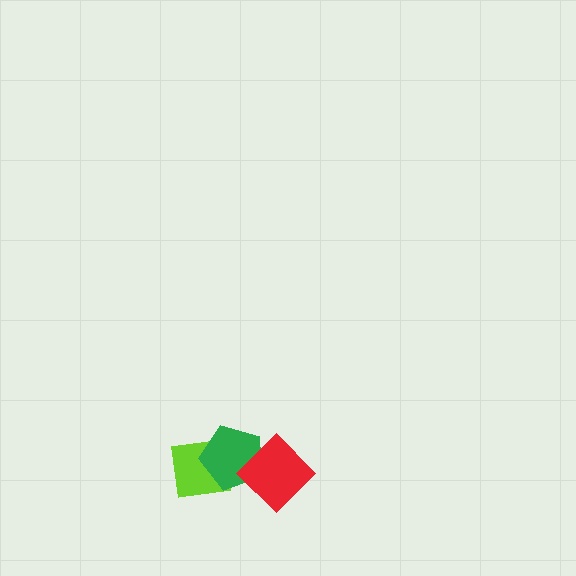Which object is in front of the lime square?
The green pentagon is in front of the lime square.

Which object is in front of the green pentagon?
The red diamond is in front of the green pentagon.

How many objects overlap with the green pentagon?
2 objects overlap with the green pentagon.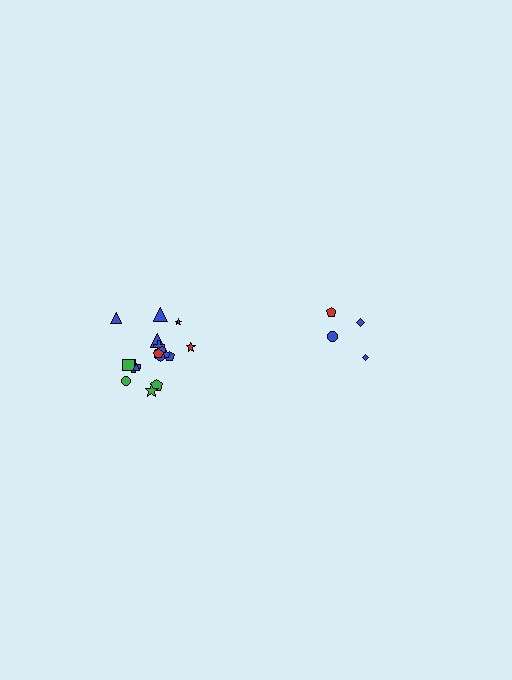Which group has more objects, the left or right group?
The left group.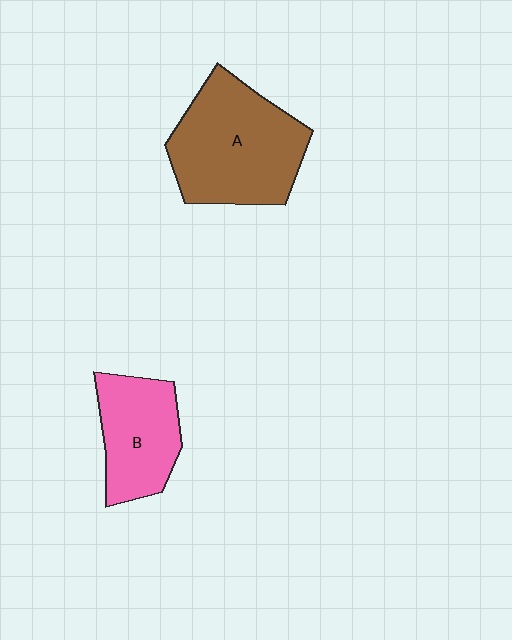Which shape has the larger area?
Shape A (brown).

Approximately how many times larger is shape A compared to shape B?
Approximately 1.5 times.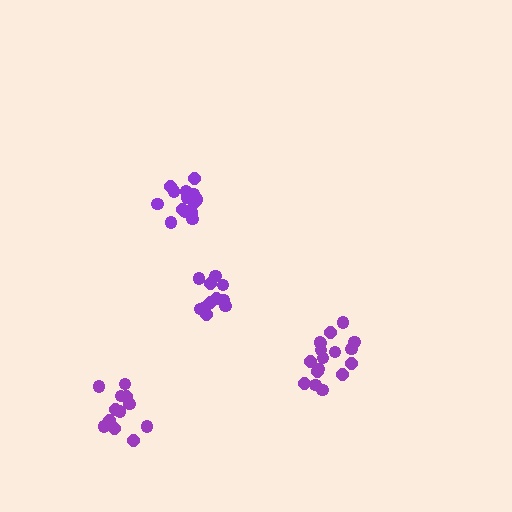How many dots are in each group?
Group 1: 15 dots, Group 2: 17 dots, Group 3: 12 dots, Group 4: 12 dots (56 total).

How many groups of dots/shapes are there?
There are 4 groups.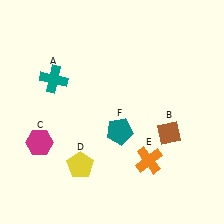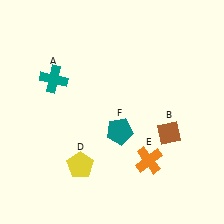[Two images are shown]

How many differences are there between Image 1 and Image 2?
There is 1 difference between the two images.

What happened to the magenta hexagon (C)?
The magenta hexagon (C) was removed in Image 2. It was in the bottom-left area of Image 1.